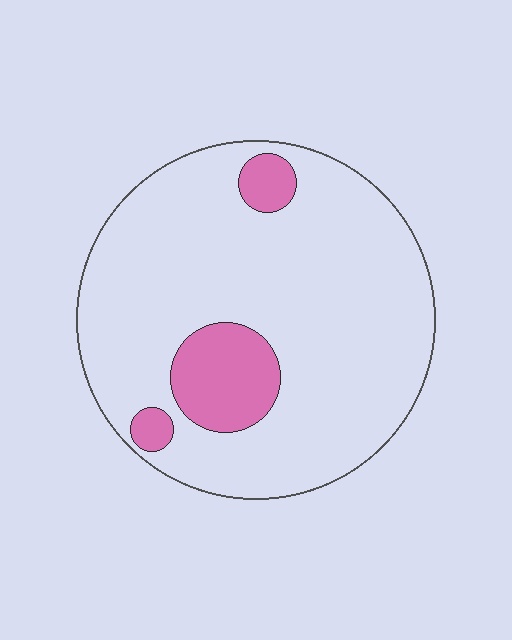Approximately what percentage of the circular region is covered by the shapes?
Approximately 15%.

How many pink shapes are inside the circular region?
3.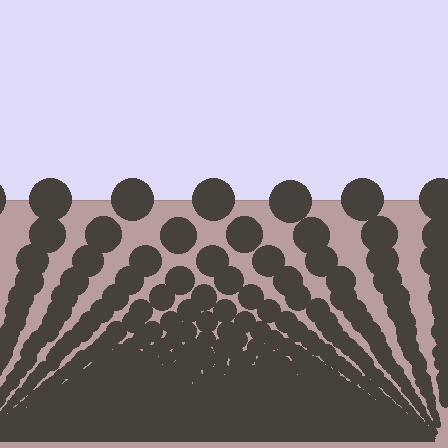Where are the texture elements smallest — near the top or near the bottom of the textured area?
Near the bottom.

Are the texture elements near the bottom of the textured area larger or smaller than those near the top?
Smaller. The gradient is inverted — elements near the bottom are smaller and denser.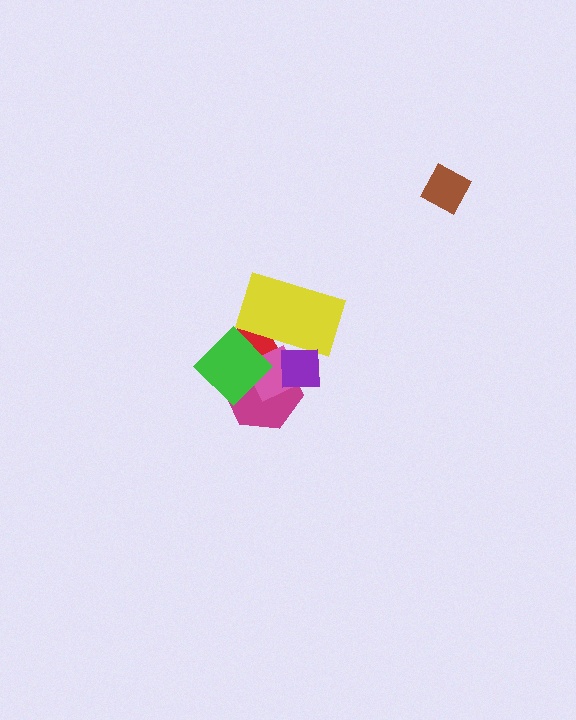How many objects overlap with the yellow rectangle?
4 objects overlap with the yellow rectangle.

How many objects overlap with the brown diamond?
0 objects overlap with the brown diamond.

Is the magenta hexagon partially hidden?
Yes, it is partially covered by another shape.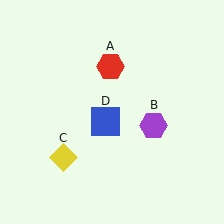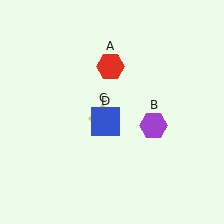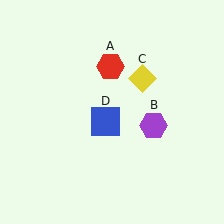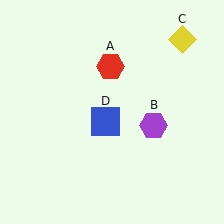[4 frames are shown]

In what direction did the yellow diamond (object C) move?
The yellow diamond (object C) moved up and to the right.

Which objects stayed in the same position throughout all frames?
Red hexagon (object A) and purple hexagon (object B) and blue square (object D) remained stationary.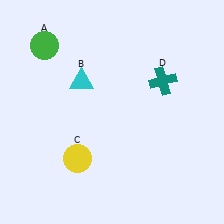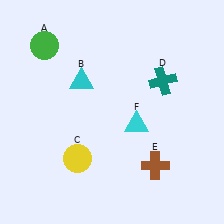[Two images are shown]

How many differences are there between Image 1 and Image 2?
There are 2 differences between the two images.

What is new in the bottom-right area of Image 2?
A cyan triangle (F) was added in the bottom-right area of Image 2.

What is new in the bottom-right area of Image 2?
A brown cross (E) was added in the bottom-right area of Image 2.